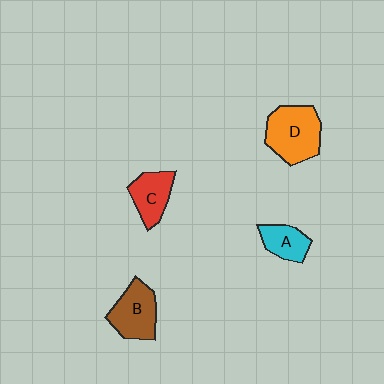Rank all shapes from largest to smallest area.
From largest to smallest: D (orange), B (brown), C (red), A (cyan).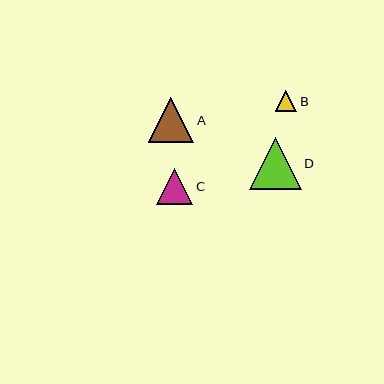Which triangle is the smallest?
Triangle B is the smallest with a size of approximately 22 pixels.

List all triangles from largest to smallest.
From largest to smallest: D, A, C, B.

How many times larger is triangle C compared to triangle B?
Triangle C is approximately 1.7 times the size of triangle B.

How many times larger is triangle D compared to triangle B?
Triangle D is approximately 2.4 times the size of triangle B.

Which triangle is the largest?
Triangle D is the largest with a size of approximately 52 pixels.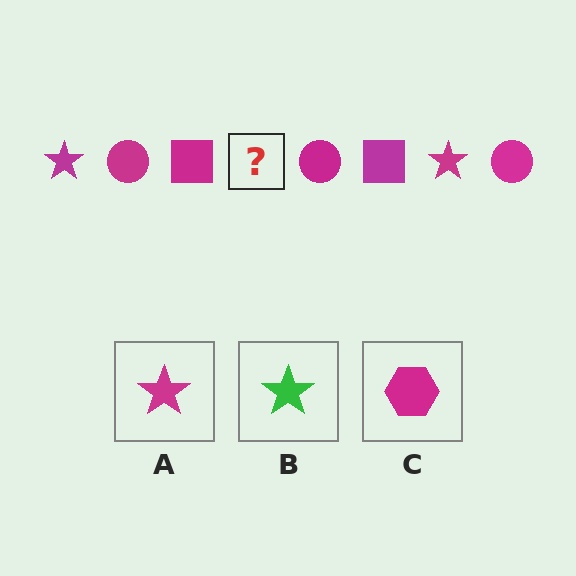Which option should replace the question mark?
Option A.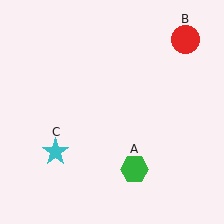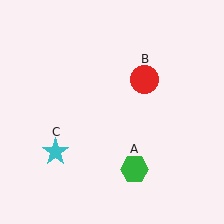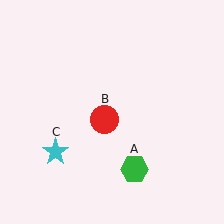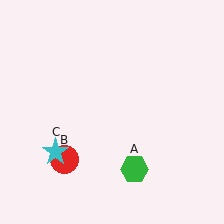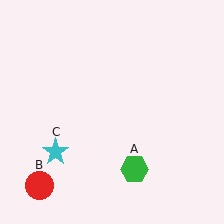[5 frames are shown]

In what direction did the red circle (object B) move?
The red circle (object B) moved down and to the left.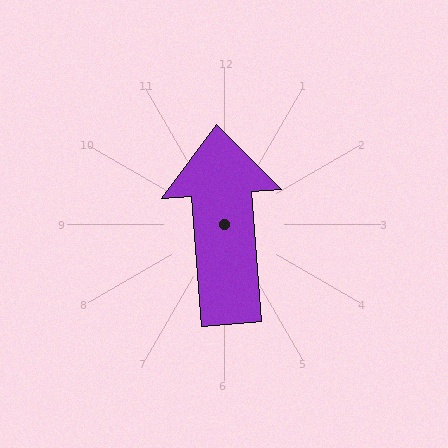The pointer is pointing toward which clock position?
Roughly 12 o'clock.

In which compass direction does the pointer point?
North.